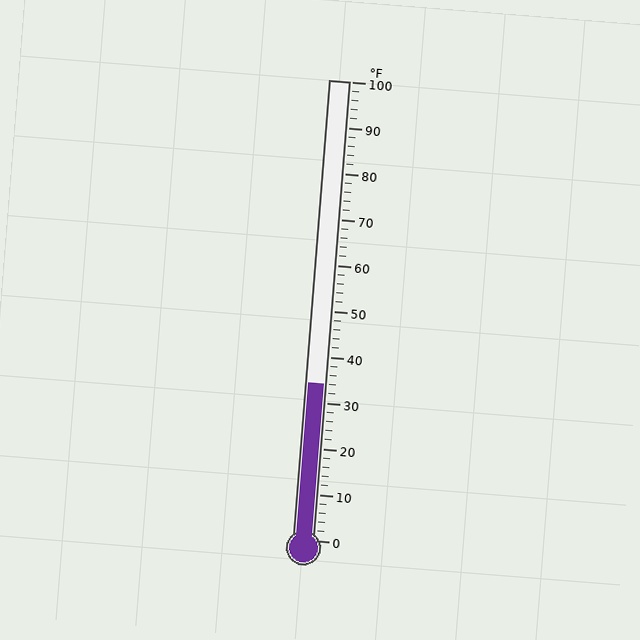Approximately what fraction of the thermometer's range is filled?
The thermometer is filled to approximately 35% of its range.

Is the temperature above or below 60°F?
The temperature is below 60°F.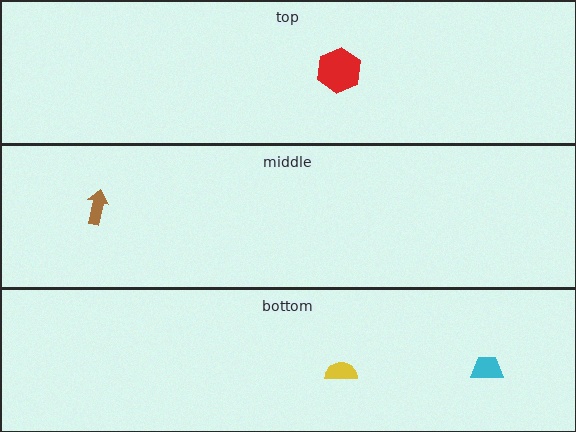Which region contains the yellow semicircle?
The bottom region.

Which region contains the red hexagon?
The top region.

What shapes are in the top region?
The red hexagon.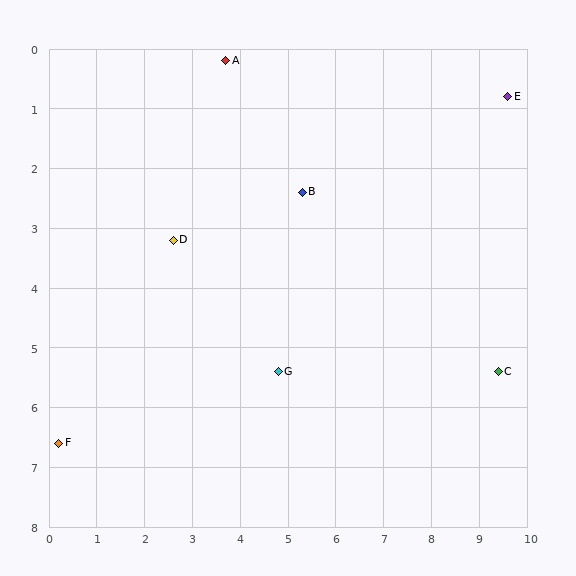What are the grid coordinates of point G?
Point G is at approximately (4.8, 5.4).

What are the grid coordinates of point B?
Point B is at approximately (5.3, 2.4).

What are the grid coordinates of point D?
Point D is at approximately (2.6, 3.2).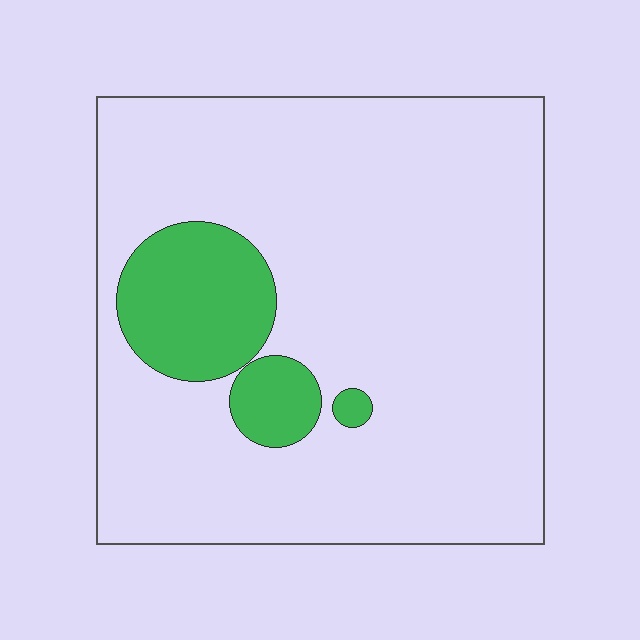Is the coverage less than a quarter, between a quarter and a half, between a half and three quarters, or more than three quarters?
Less than a quarter.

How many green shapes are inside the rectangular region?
3.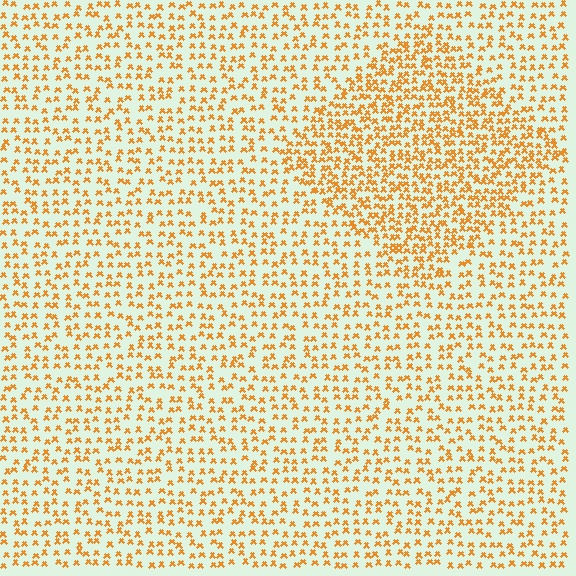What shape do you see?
I see a diamond.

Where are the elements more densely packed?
The elements are more densely packed inside the diamond boundary.